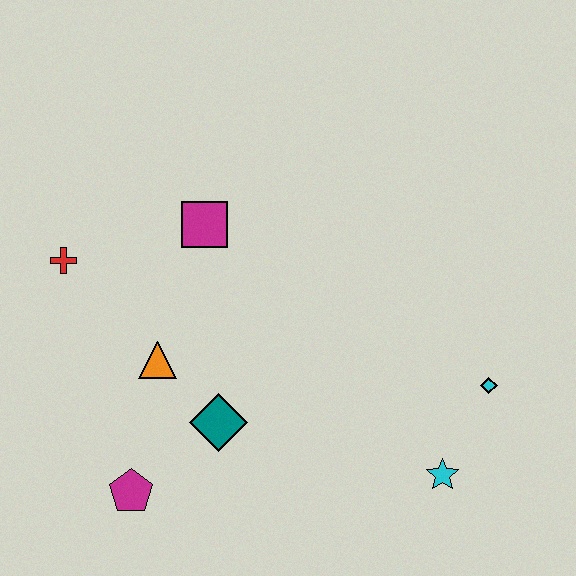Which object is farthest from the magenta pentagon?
The cyan diamond is farthest from the magenta pentagon.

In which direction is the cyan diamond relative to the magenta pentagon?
The cyan diamond is to the right of the magenta pentagon.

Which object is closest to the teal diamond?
The orange triangle is closest to the teal diamond.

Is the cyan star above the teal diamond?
No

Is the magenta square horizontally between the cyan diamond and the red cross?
Yes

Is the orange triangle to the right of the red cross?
Yes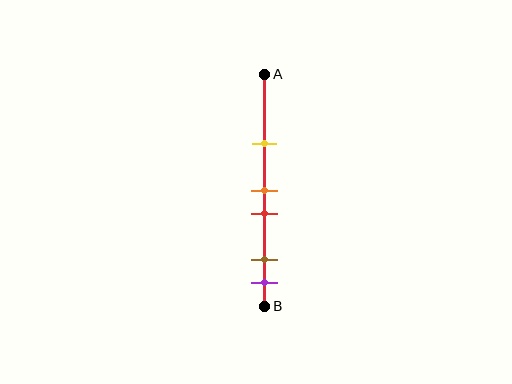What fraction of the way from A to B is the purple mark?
The purple mark is approximately 90% (0.9) of the way from A to B.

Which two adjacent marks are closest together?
The orange and red marks are the closest adjacent pair.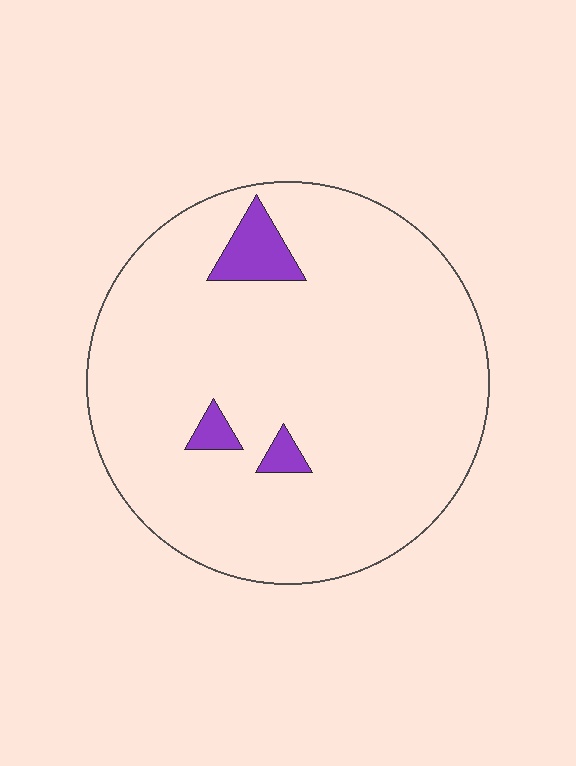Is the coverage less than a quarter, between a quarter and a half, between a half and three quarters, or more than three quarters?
Less than a quarter.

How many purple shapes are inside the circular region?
3.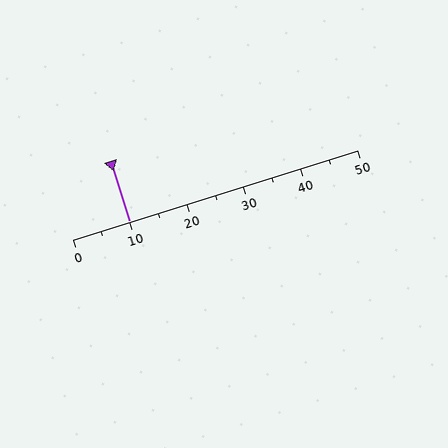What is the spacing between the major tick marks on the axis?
The major ticks are spaced 10 apart.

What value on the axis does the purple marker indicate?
The marker indicates approximately 10.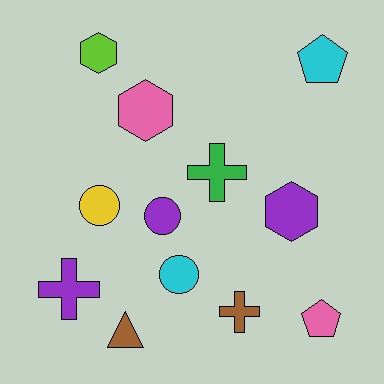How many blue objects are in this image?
There are no blue objects.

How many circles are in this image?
There are 3 circles.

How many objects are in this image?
There are 12 objects.